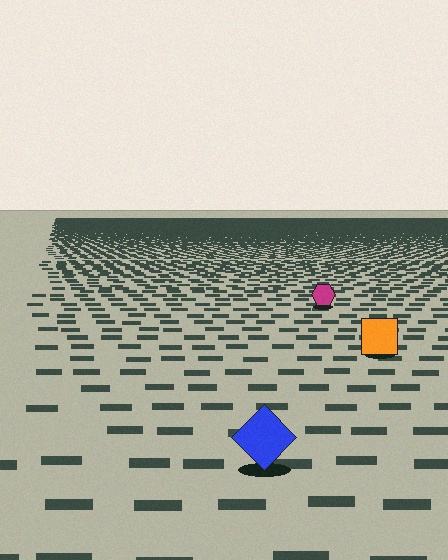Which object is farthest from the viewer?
The magenta hexagon is farthest from the viewer. It appears smaller and the ground texture around it is denser.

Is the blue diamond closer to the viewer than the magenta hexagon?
Yes. The blue diamond is closer — you can tell from the texture gradient: the ground texture is coarser near it.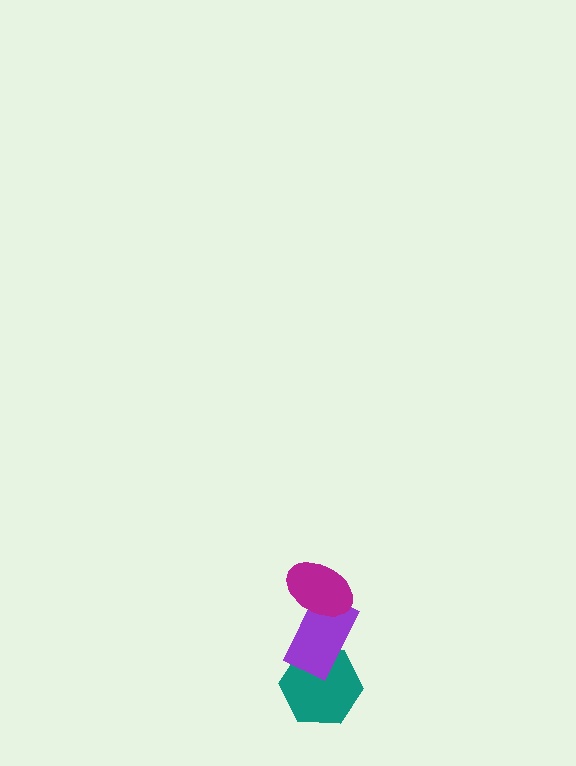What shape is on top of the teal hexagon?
The purple rectangle is on top of the teal hexagon.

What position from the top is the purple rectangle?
The purple rectangle is 2nd from the top.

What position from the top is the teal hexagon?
The teal hexagon is 3rd from the top.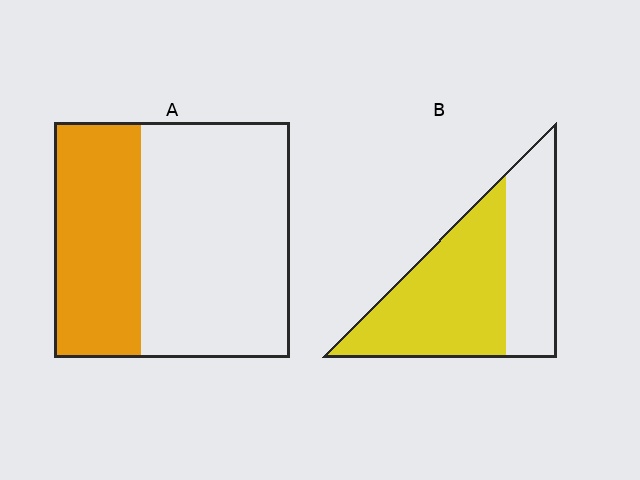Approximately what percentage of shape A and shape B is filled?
A is approximately 35% and B is approximately 60%.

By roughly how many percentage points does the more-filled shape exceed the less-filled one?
By roughly 25 percentage points (B over A).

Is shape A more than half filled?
No.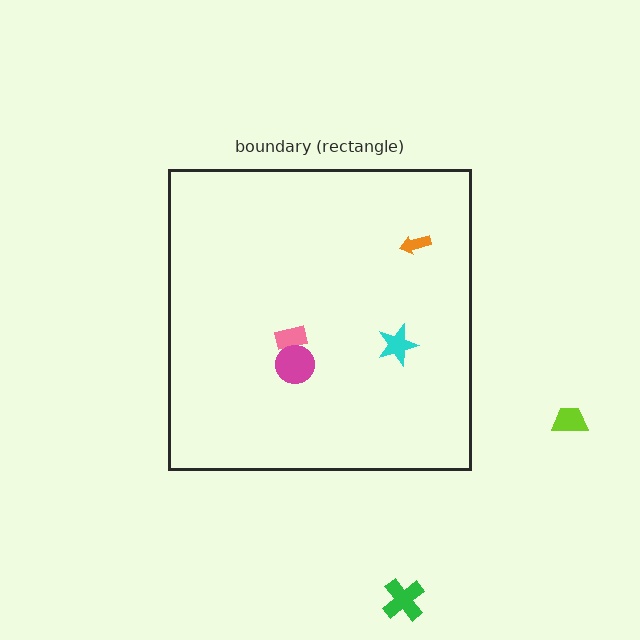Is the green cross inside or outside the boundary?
Outside.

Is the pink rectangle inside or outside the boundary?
Inside.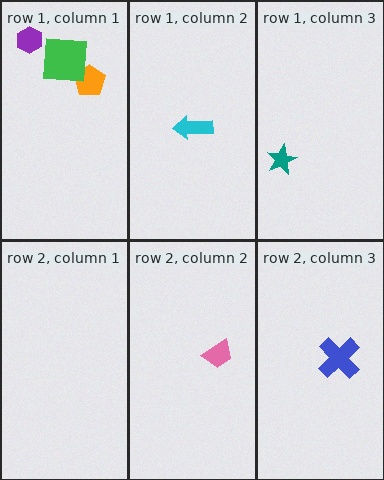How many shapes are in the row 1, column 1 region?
3.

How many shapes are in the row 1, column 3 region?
1.